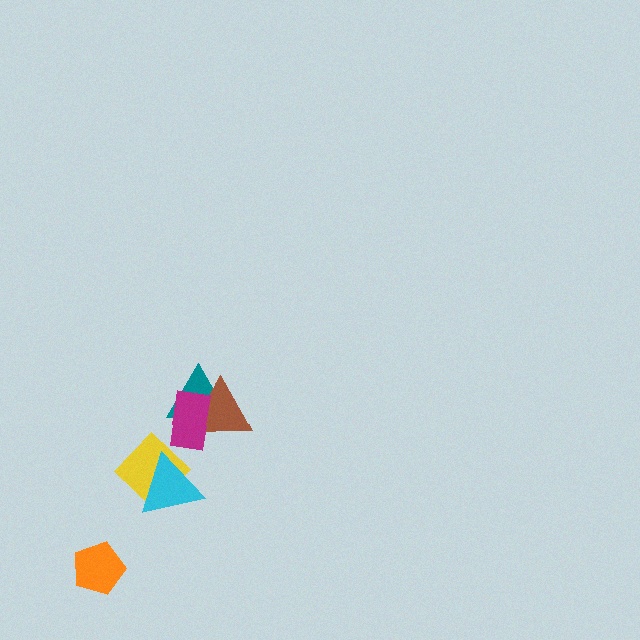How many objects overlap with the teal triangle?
2 objects overlap with the teal triangle.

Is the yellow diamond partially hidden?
Yes, it is partially covered by another shape.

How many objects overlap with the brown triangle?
2 objects overlap with the brown triangle.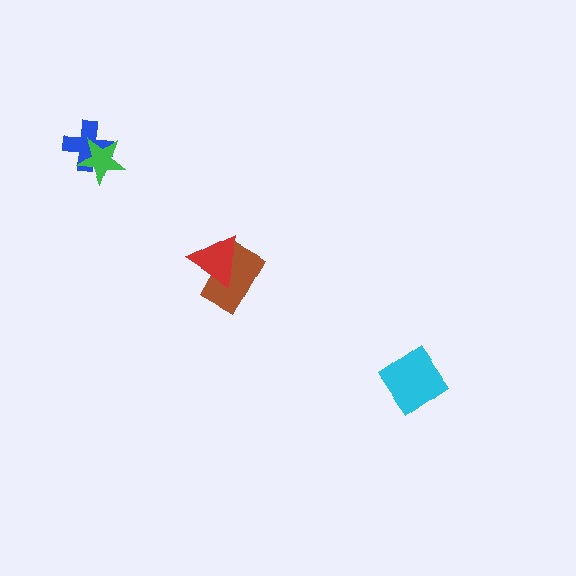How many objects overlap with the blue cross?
1 object overlaps with the blue cross.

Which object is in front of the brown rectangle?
The red triangle is in front of the brown rectangle.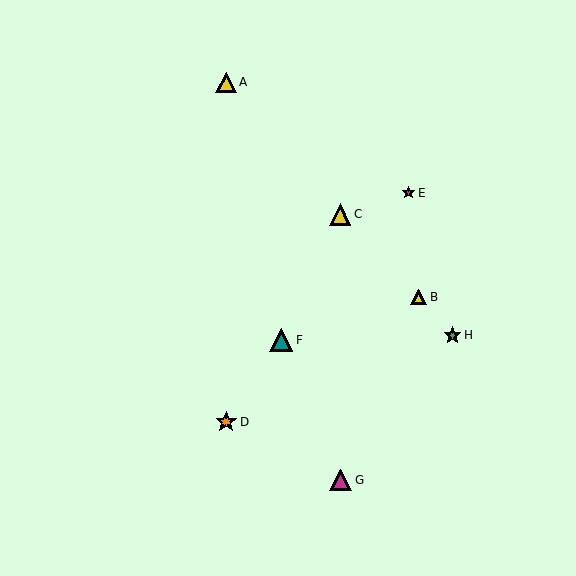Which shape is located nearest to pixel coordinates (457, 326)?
The green star (labeled H) at (453, 335) is nearest to that location.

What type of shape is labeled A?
Shape A is a yellow triangle.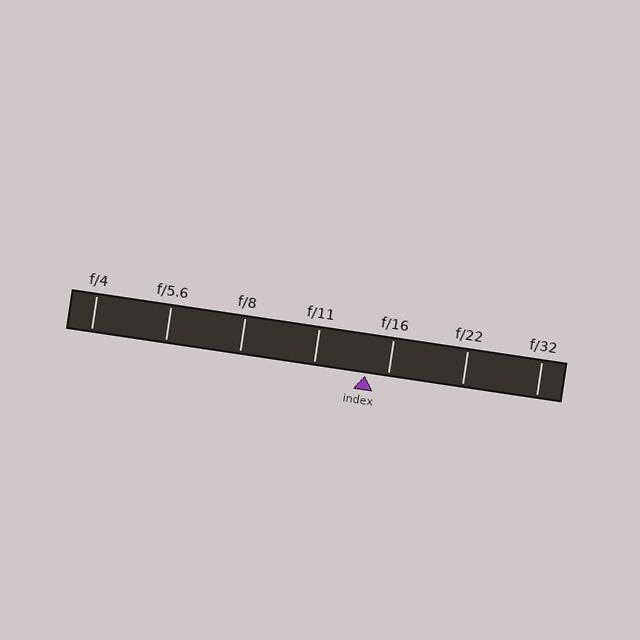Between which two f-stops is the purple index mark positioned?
The index mark is between f/11 and f/16.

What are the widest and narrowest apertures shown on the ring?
The widest aperture shown is f/4 and the narrowest is f/32.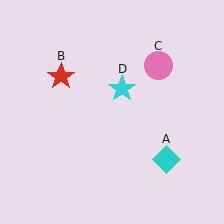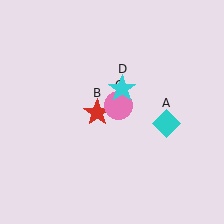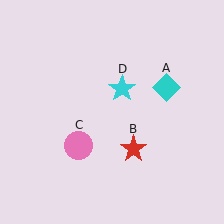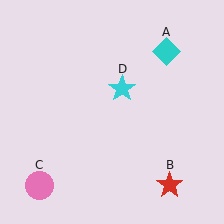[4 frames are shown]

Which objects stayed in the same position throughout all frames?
Cyan star (object D) remained stationary.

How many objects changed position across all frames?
3 objects changed position: cyan diamond (object A), red star (object B), pink circle (object C).